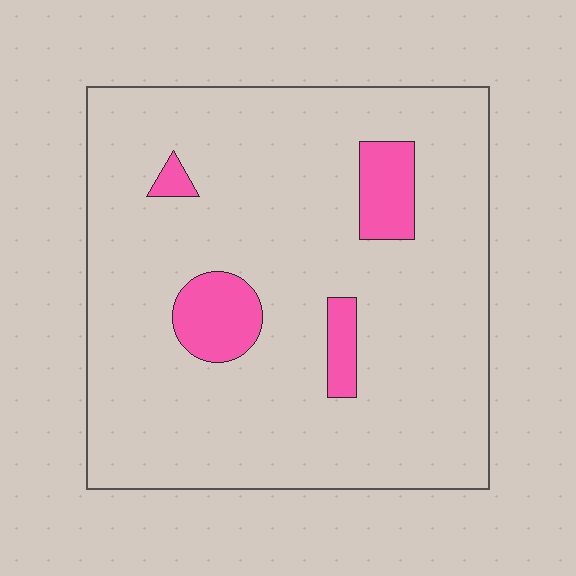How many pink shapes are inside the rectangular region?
4.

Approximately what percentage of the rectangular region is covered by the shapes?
Approximately 10%.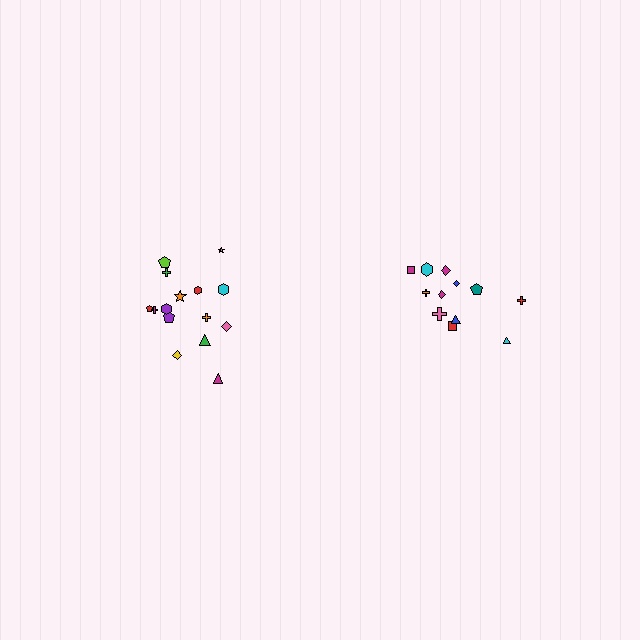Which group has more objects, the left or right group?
The left group.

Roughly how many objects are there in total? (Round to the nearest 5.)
Roughly 25 objects in total.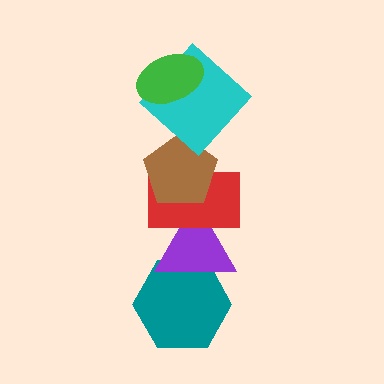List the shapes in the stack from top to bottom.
From top to bottom: the green ellipse, the cyan diamond, the brown pentagon, the red rectangle, the purple triangle, the teal hexagon.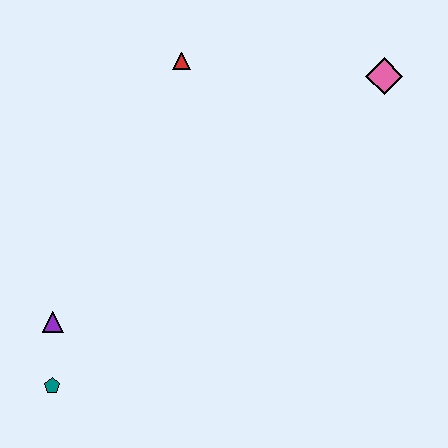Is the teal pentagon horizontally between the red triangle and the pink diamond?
No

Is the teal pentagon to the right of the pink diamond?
No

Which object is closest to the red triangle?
The pink diamond is closest to the red triangle.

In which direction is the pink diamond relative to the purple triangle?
The pink diamond is to the right of the purple triangle.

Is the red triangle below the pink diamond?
No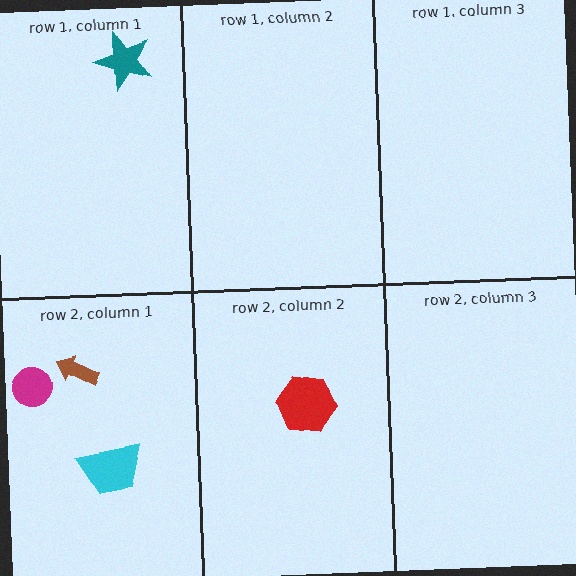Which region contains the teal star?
The row 1, column 1 region.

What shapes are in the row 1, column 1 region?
The teal star.